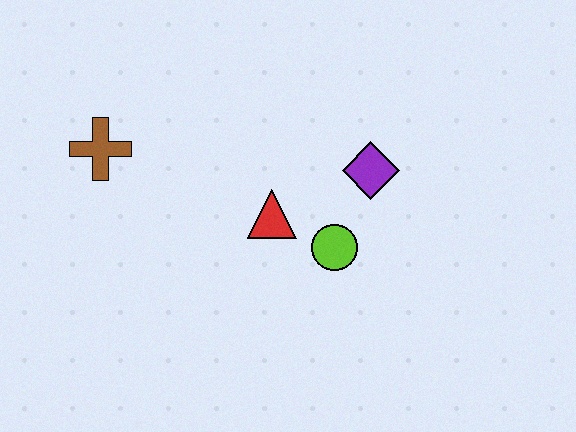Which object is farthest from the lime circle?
The brown cross is farthest from the lime circle.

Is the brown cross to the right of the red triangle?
No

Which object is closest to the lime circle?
The red triangle is closest to the lime circle.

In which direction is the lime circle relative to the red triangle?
The lime circle is to the right of the red triangle.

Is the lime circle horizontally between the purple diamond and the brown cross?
Yes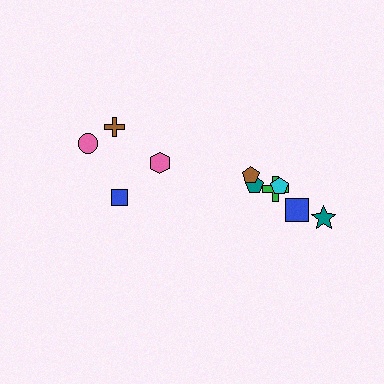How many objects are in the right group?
There are 6 objects.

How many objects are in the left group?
There are 4 objects.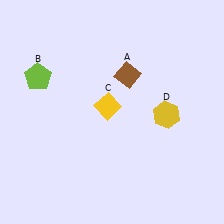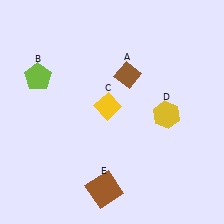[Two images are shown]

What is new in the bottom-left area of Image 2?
A brown square (E) was added in the bottom-left area of Image 2.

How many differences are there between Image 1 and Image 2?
There is 1 difference between the two images.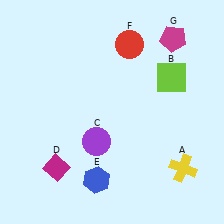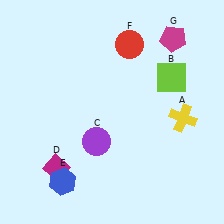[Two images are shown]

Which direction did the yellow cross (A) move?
The yellow cross (A) moved up.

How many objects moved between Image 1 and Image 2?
2 objects moved between the two images.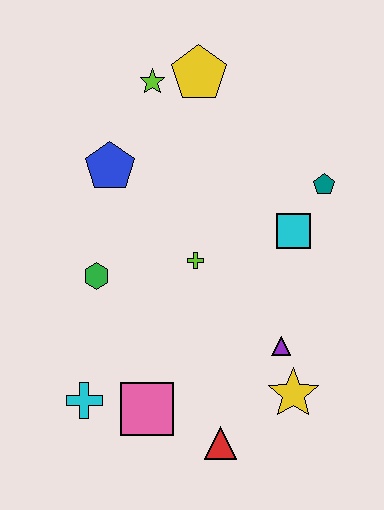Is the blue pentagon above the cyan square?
Yes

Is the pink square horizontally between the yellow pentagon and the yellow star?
No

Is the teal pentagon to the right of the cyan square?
Yes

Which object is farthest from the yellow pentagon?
The red triangle is farthest from the yellow pentagon.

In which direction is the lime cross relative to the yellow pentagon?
The lime cross is below the yellow pentagon.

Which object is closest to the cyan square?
The teal pentagon is closest to the cyan square.